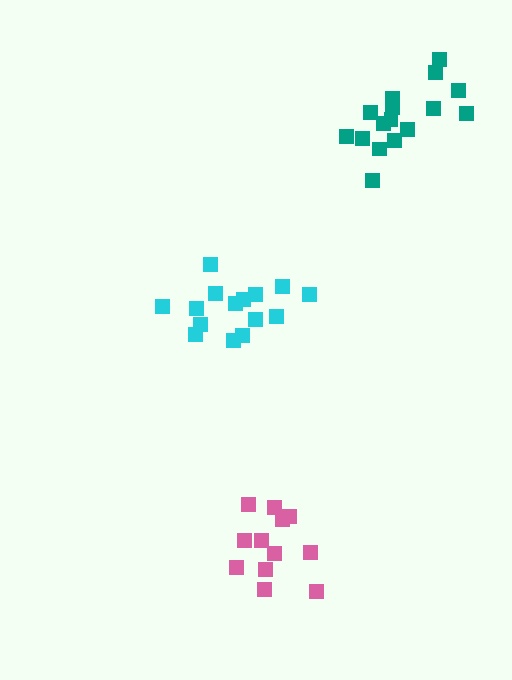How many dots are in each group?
Group 1: 12 dots, Group 2: 15 dots, Group 3: 16 dots (43 total).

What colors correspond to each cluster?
The clusters are colored: pink, cyan, teal.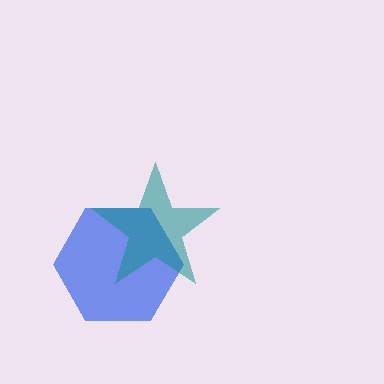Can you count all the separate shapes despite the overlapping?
Yes, there are 2 separate shapes.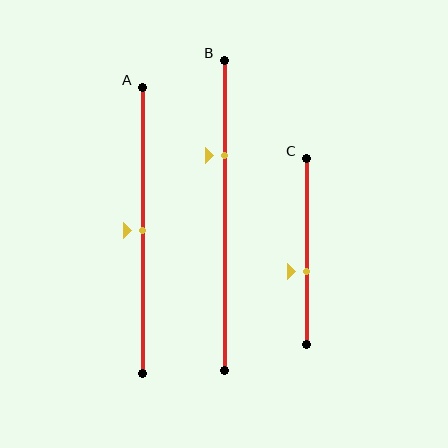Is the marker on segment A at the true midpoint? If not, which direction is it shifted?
Yes, the marker on segment A is at the true midpoint.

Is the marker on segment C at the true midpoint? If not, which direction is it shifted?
No, the marker on segment C is shifted downward by about 11% of the segment length.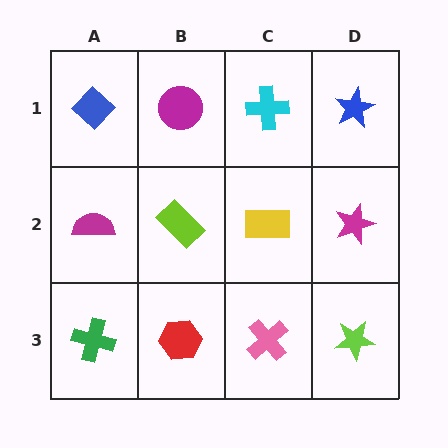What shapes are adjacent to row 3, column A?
A magenta semicircle (row 2, column A), a red hexagon (row 3, column B).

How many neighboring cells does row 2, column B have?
4.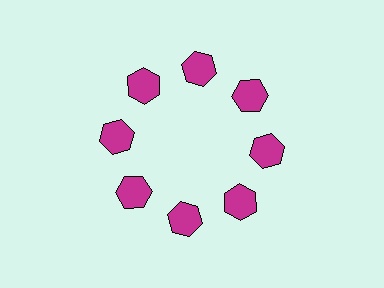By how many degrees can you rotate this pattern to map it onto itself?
The pattern maps onto itself every 45 degrees of rotation.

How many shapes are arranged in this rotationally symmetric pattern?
There are 8 shapes, arranged in 8 groups of 1.